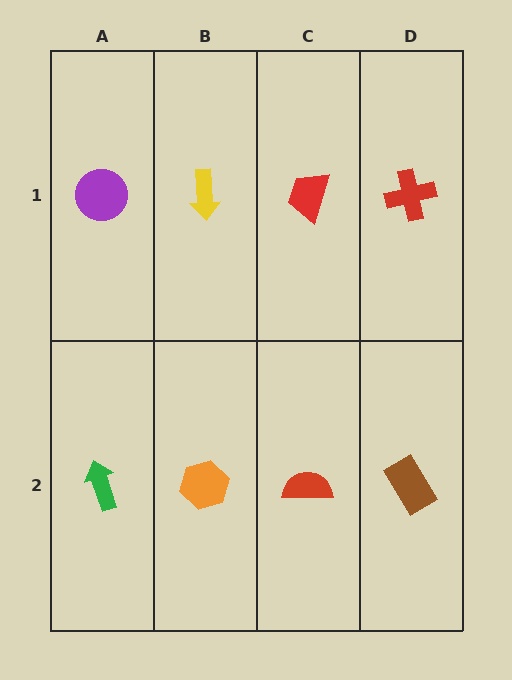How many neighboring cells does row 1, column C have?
3.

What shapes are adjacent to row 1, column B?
An orange hexagon (row 2, column B), a purple circle (row 1, column A), a red trapezoid (row 1, column C).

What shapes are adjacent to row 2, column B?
A yellow arrow (row 1, column B), a green arrow (row 2, column A), a red semicircle (row 2, column C).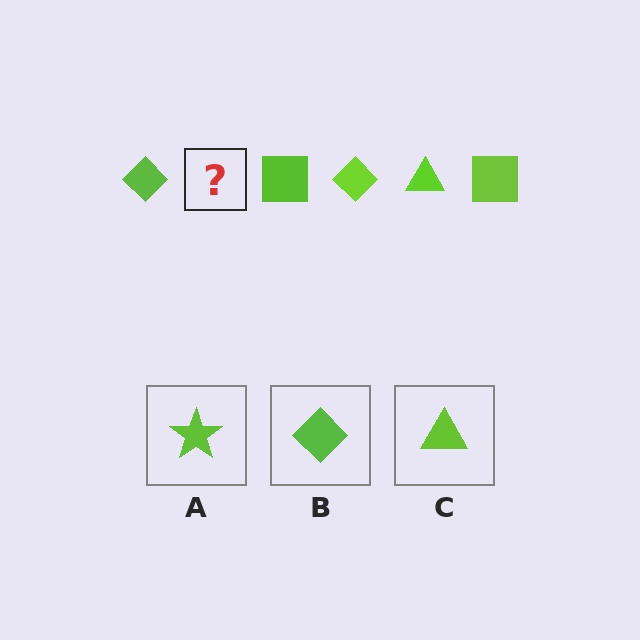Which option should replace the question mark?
Option C.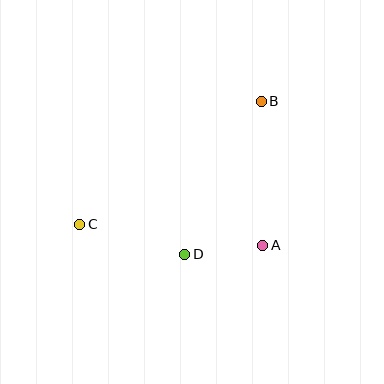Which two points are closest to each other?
Points A and D are closest to each other.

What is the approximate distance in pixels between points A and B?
The distance between A and B is approximately 144 pixels.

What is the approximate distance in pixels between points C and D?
The distance between C and D is approximately 109 pixels.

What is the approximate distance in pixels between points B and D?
The distance between B and D is approximately 171 pixels.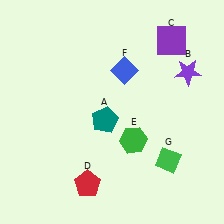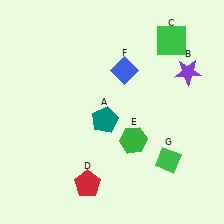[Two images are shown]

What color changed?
The square (C) changed from purple in Image 1 to green in Image 2.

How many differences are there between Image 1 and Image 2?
There is 1 difference between the two images.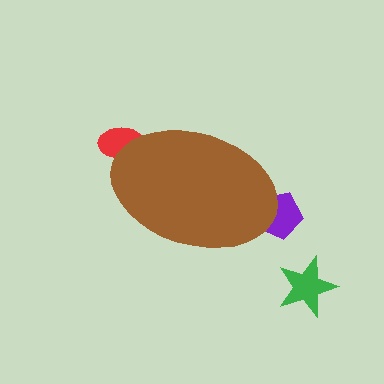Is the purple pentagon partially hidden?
Yes, the purple pentagon is partially hidden behind the brown ellipse.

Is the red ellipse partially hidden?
Yes, the red ellipse is partially hidden behind the brown ellipse.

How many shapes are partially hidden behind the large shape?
2 shapes are partially hidden.